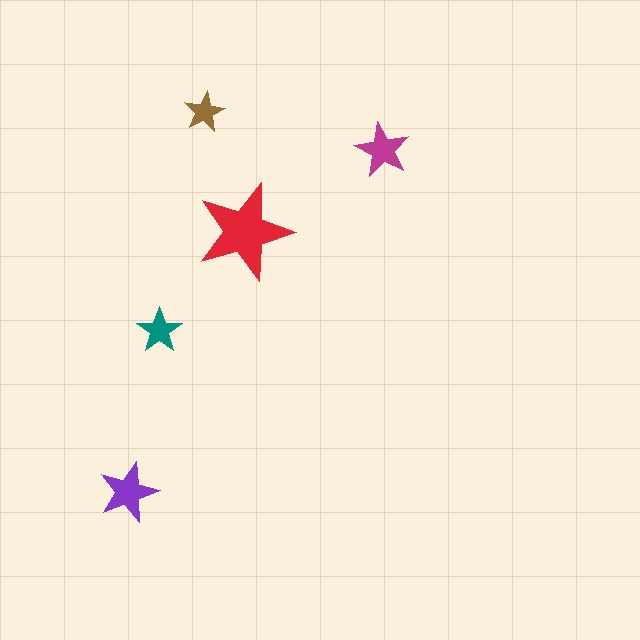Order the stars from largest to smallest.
the red one, the purple one, the magenta one, the teal one, the brown one.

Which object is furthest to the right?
The magenta star is rightmost.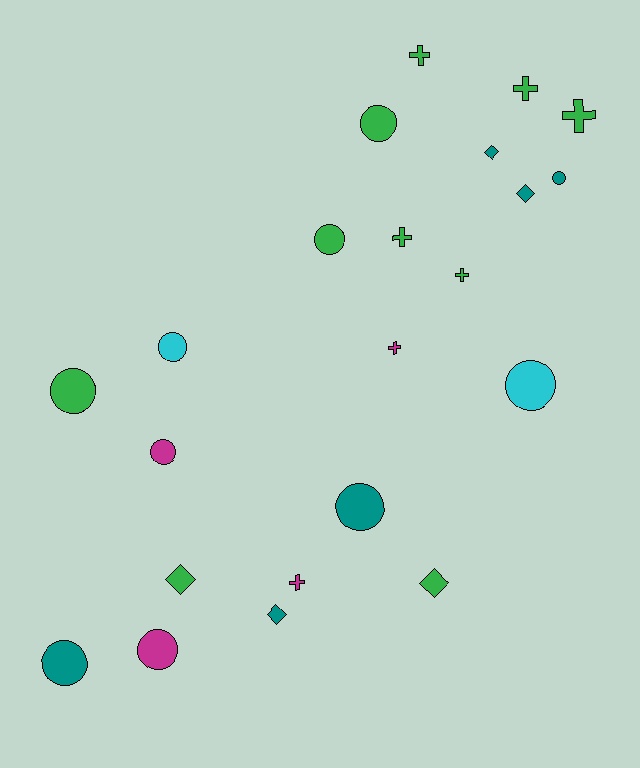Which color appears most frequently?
Green, with 10 objects.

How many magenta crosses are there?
There are 2 magenta crosses.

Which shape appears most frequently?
Circle, with 10 objects.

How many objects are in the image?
There are 22 objects.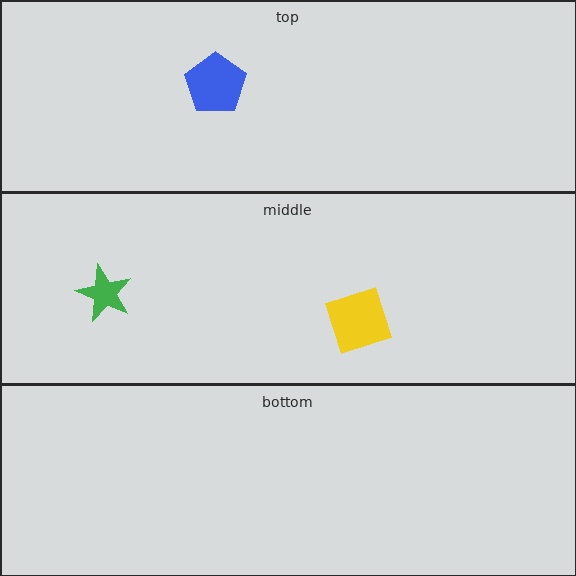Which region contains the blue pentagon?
The top region.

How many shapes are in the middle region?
2.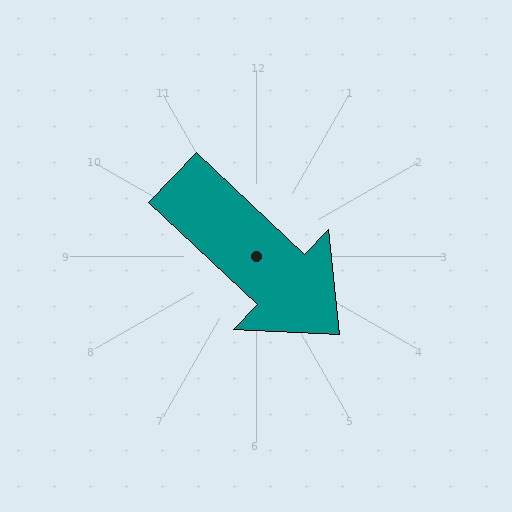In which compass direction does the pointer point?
Southeast.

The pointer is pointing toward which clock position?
Roughly 4 o'clock.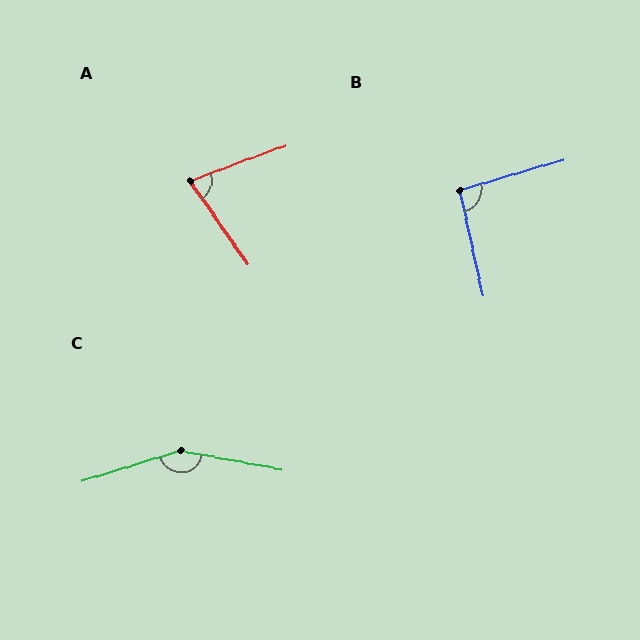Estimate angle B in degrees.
Approximately 94 degrees.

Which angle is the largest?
C, at approximately 152 degrees.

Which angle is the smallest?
A, at approximately 76 degrees.